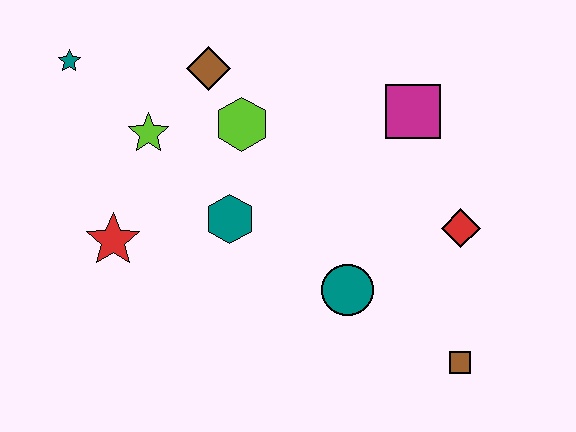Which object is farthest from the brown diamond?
The brown square is farthest from the brown diamond.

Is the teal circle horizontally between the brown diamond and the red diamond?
Yes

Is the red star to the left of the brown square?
Yes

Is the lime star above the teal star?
No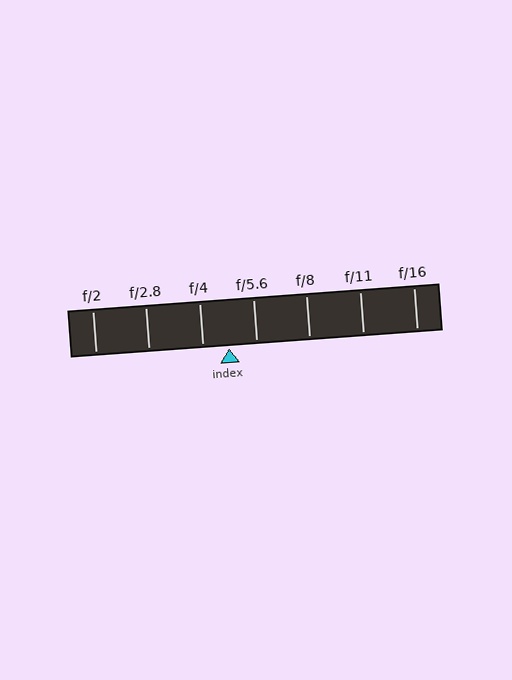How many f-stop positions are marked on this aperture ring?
There are 7 f-stop positions marked.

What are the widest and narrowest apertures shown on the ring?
The widest aperture shown is f/2 and the narrowest is f/16.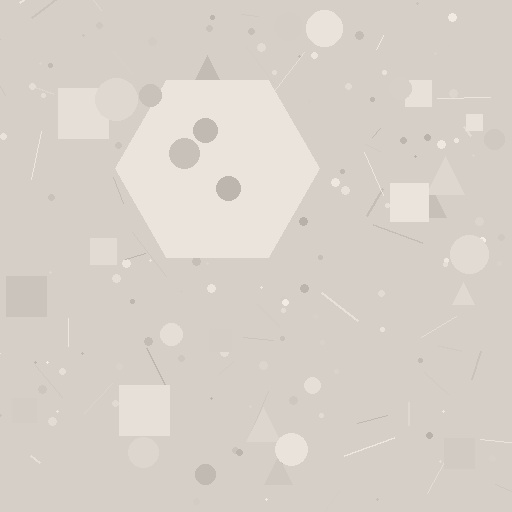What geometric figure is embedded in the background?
A hexagon is embedded in the background.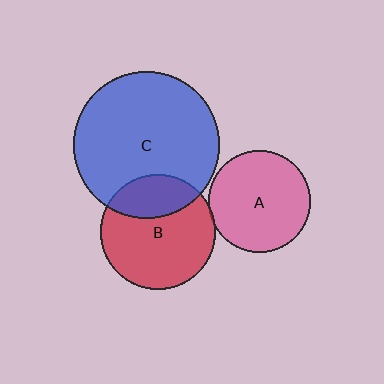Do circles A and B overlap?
Yes.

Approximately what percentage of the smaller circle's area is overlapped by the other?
Approximately 5%.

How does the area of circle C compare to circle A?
Approximately 2.1 times.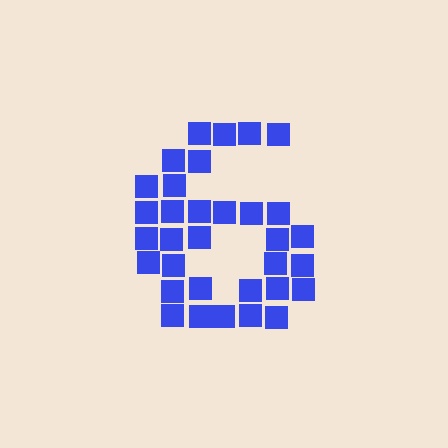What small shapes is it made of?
It is made of small squares.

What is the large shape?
The large shape is the digit 6.